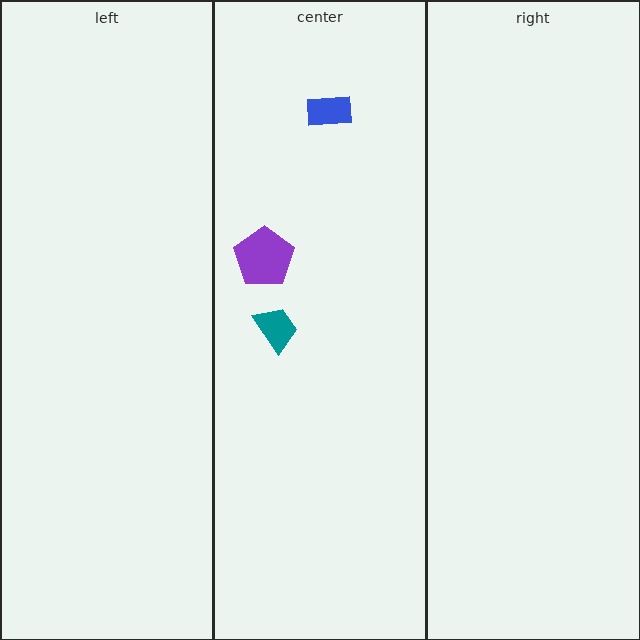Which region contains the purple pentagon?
The center region.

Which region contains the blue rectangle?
The center region.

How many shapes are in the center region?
3.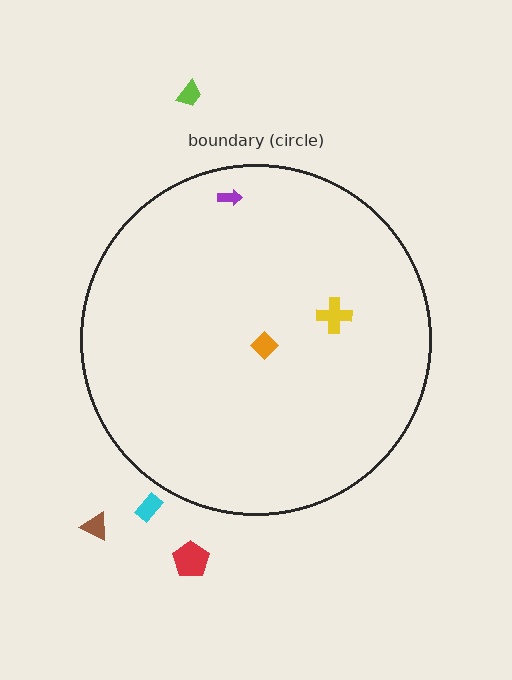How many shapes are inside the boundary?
3 inside, 4 outside.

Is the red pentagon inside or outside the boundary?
Outside.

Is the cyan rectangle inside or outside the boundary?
Outside.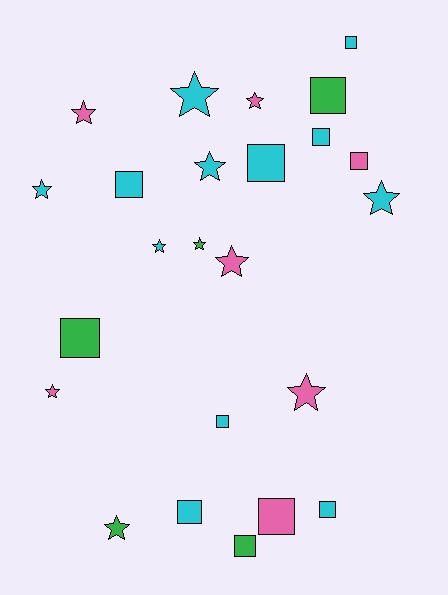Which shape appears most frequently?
Star, with 12 objects.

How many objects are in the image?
There are 24 objects.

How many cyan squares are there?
There are 7 cyan squares.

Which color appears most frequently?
Cyan, with 12 objects.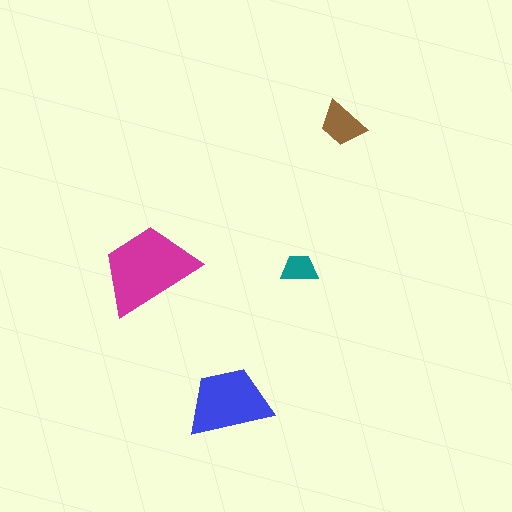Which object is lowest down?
The blue trapezoid is bottommost.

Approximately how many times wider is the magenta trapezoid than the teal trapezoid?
About 2.5 times wider.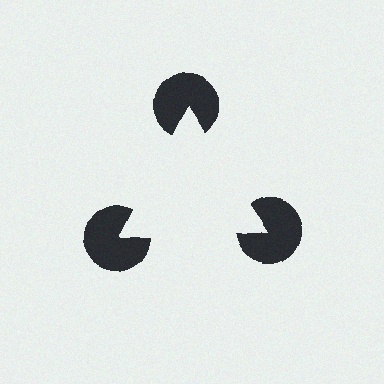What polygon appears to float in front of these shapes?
An illusory triangle — its edges are inferred from the aligned wedge cuts in the pac-man discs, not physically drawn.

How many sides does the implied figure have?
3 sides.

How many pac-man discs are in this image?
There are 3 — one at each vertex of the illusory triangle.